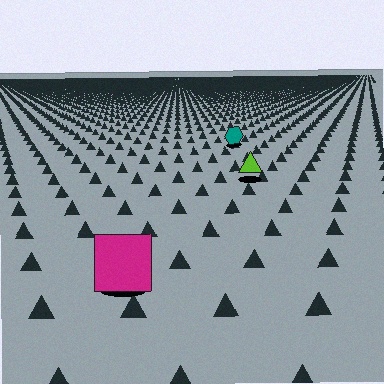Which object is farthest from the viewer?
The teal hexagon is farthest from the viewer. It appears smaller and the ground texture around it is denser.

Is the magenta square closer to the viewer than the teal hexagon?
Yes. The magenta square is closer — you can tell from the texture gradient: the ground texture is coarser near it.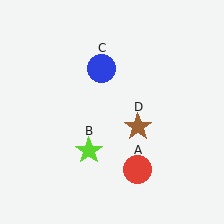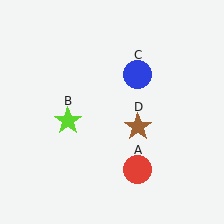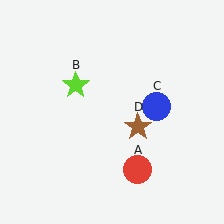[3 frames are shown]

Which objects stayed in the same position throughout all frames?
Red circle (object A) and brown star (object D) remained stationary.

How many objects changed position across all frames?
2 objects changed position: lime star (object B), blue circle (object C).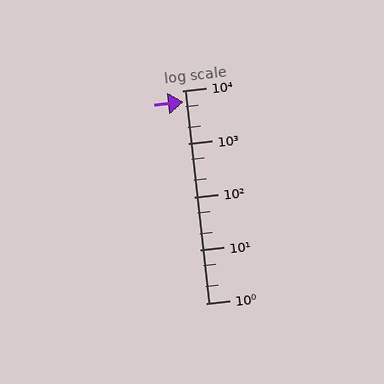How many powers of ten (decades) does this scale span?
The scale spans 4 decades, from 1 to 10000.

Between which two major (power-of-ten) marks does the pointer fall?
The pointer is between 1000 and 10000.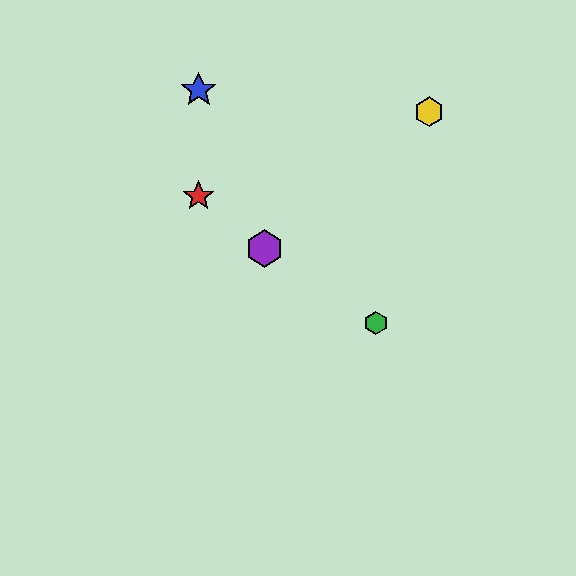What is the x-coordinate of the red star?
The red star is at x≈199.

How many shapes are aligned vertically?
2 shapes (the red star, the blue star) are aligned vertically.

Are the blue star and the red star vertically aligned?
Yes, both are at x≈199.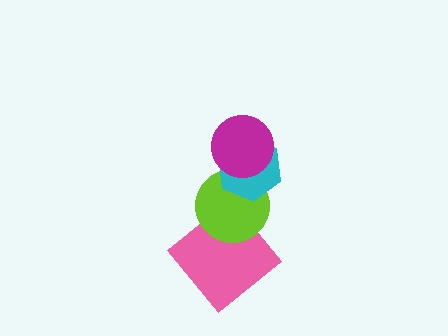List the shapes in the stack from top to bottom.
From top to bottom: the magenta circle, the cyan hexagon, the lime circle, the pink diamond.